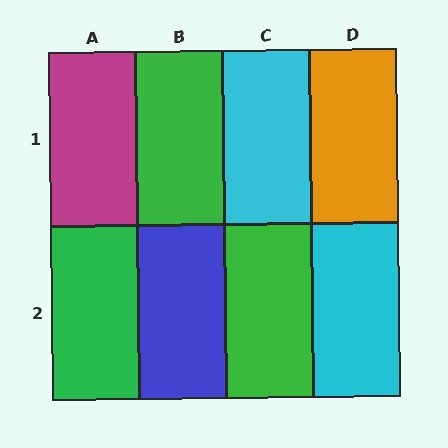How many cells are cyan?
2 cells are cyan.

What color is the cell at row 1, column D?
Orange.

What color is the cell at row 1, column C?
Cyan.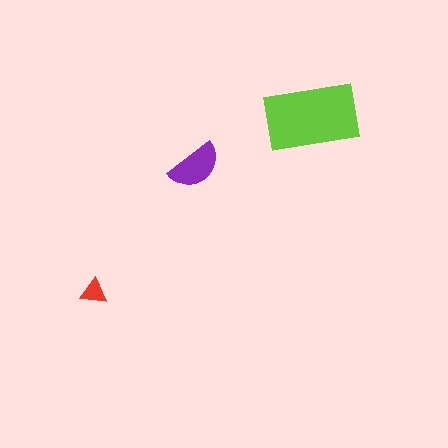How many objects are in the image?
There are 3 objects in the image.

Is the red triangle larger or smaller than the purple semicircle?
Smaller.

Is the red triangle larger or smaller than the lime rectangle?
Smaller.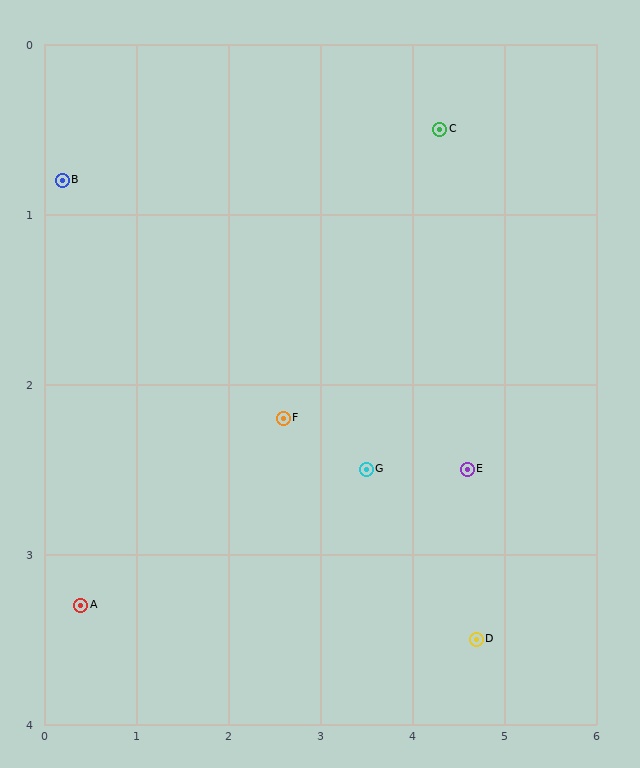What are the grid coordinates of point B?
Point B is at approximately (0.2, 0.8).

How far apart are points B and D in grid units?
Points B and D are about 5.2 grid units apart.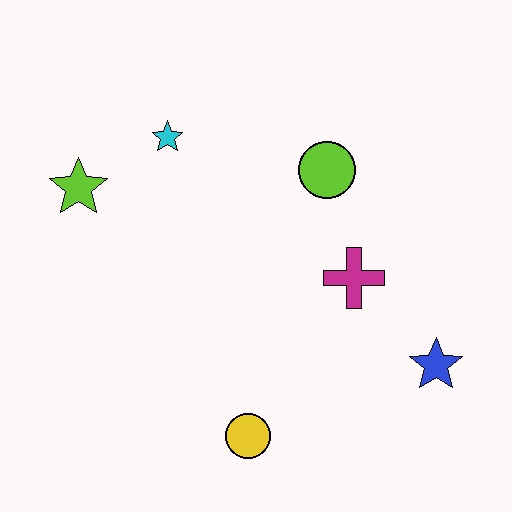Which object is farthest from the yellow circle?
The cyan star is farthest from the yellow circle.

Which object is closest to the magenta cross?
The lime circle is closest to the magenta cross.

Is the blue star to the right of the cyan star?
Yes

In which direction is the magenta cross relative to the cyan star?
The magenta cross is to the right of the cyan star.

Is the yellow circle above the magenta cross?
No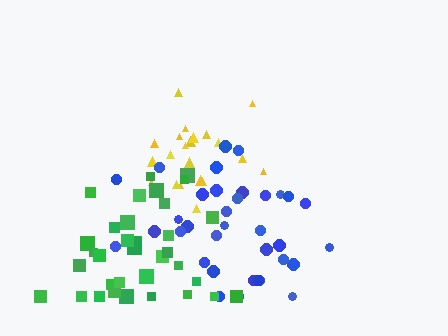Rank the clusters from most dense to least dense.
yellow, green, blue.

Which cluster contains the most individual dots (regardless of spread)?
Blue (35).